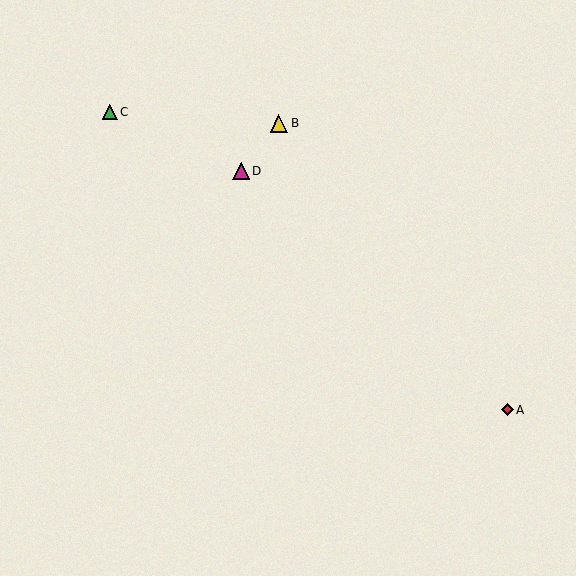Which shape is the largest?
The yellow triangle (labeled B) is the largest.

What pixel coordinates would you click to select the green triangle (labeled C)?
Click at (110, 113) to select the green triangle C.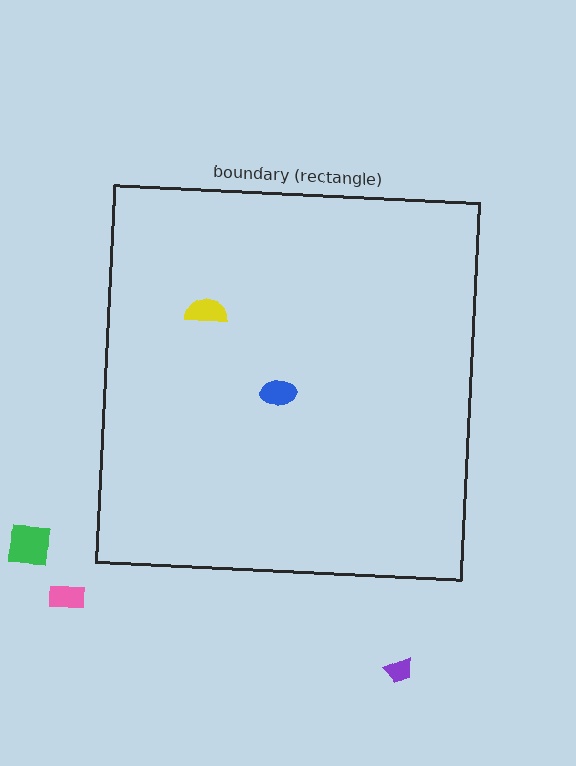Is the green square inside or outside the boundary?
Outside.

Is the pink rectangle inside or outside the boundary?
Outside.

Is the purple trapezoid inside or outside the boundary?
Outside.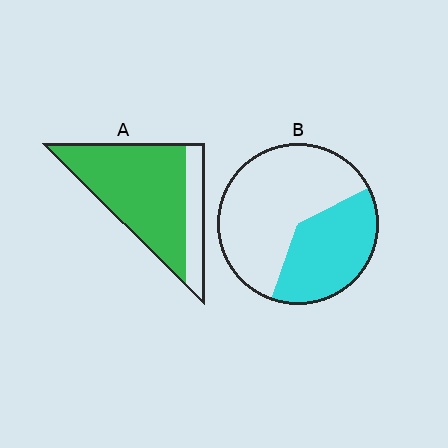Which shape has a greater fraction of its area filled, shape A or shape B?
Shape A.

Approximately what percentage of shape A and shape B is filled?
A is approximately 80% and B is approximately 40%.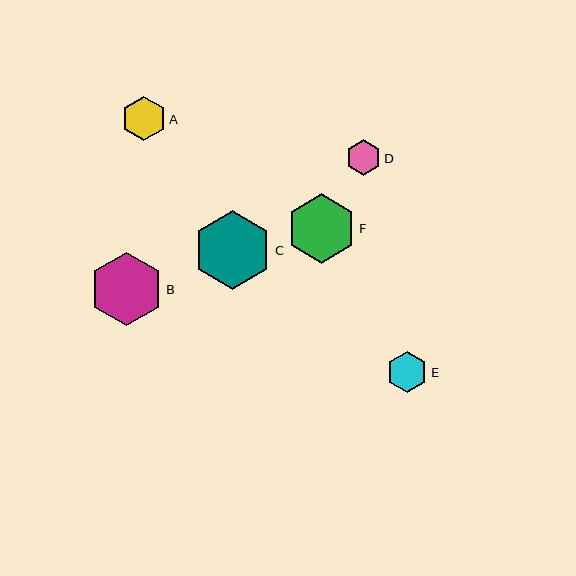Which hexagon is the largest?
Hexagon C is the largest with a size of approximately 79 pixels.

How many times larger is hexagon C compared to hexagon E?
Hexagon C is approximately 1.9 times the size of hexagon E.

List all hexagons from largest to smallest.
From largest to smallest: C, B, F, A, E, D.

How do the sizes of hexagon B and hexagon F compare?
Hexagon B and hexagon F are approximately the same size.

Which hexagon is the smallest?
Hexagon D is the smallest with a size of approximately 35 pixels.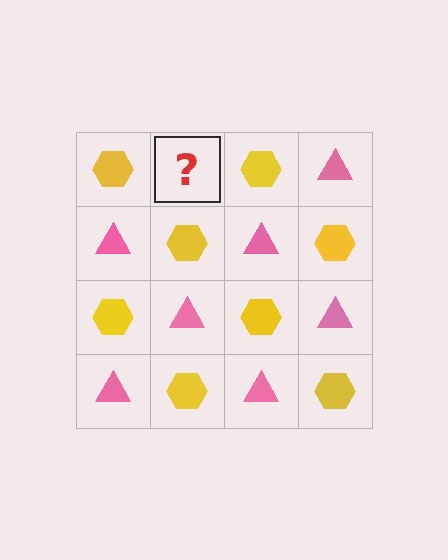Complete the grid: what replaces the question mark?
The question mark should be replaced with a pink triangle.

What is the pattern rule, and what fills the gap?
The rule is that it alternates yellow hexagon and pink triangle in a checkerboard pattern. The gap should be filled with a pink triangle.